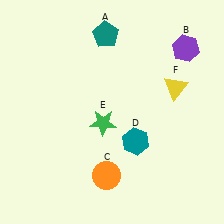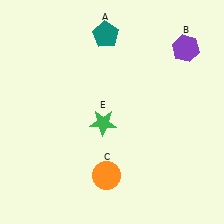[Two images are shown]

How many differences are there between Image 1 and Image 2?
There are 2 differences between the two images.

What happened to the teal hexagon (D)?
The teal hexagon (D) was removed in Image 2. It was in the bottom-right area of Image 1.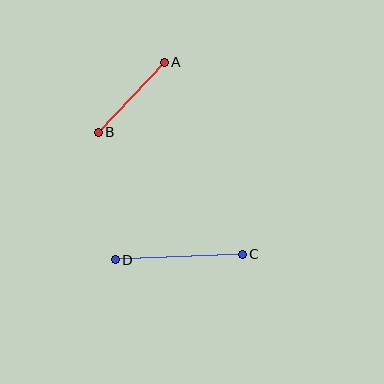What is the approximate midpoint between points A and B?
The midpoint is at approximately (131, 97) pixels.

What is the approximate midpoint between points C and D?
The midpoint is at approximately (179, 257) pixels.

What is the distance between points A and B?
The distance is approximately 96 pixels.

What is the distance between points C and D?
The distance is approximately 127 pixels.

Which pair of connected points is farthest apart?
Points C and D are farthest apart.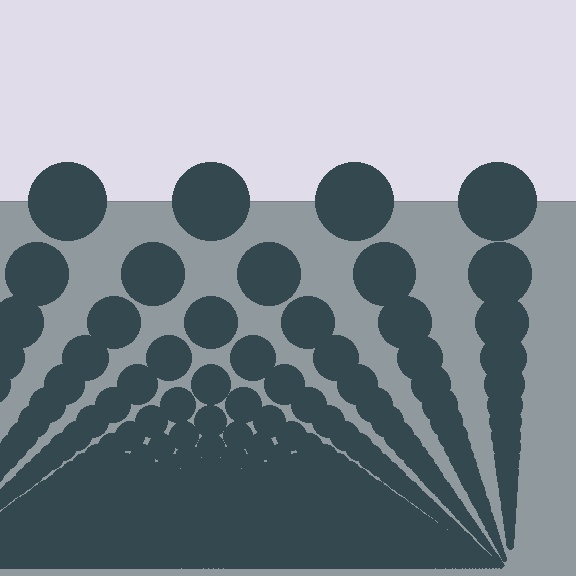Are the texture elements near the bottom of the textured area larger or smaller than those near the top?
Smaller. The gradient is inverted — elements near the bottom are smaller and denser.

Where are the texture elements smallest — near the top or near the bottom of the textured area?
Near the bottom.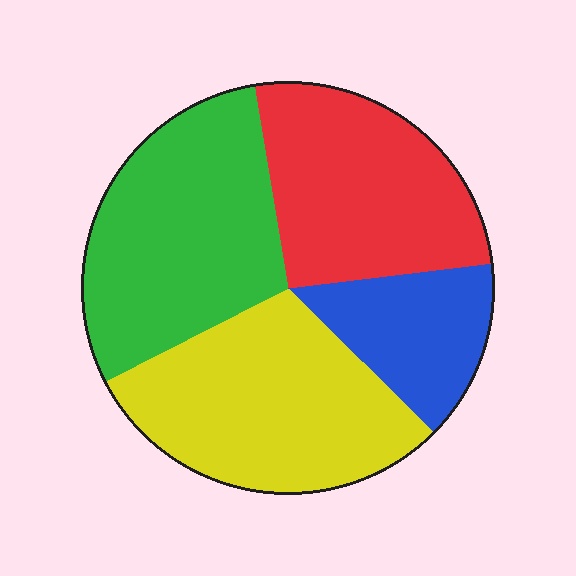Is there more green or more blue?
Green.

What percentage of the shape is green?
Green takes up about one third (1/3) of the shape.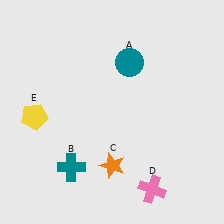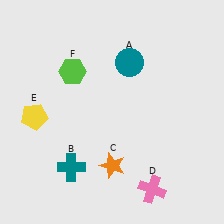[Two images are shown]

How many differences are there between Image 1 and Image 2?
There is 1 difference between the two images.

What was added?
A lime hexagon (F) was added in Image 2.